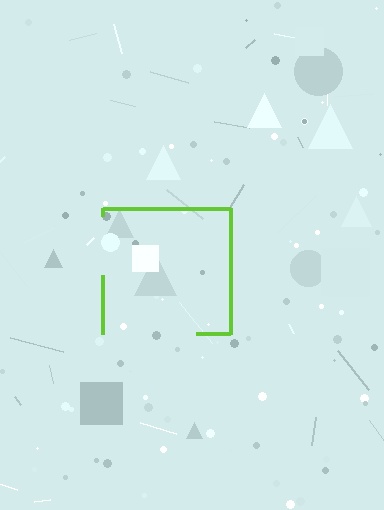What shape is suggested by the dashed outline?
The dashed outline suggests a square.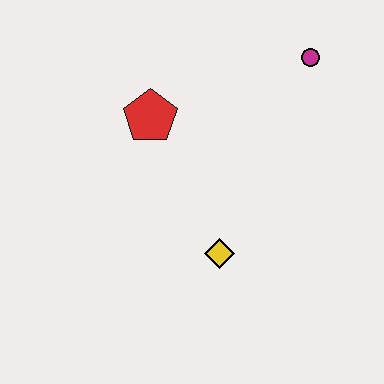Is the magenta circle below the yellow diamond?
No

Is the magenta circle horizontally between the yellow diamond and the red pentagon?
No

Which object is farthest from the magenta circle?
The yellow diamond is farthest from the magenta circle.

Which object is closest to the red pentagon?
The yellow diamond is closest to the red pentagon.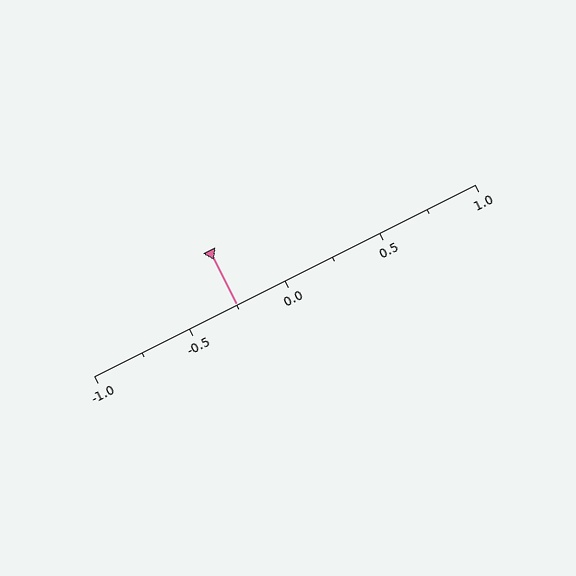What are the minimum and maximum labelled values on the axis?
The axis runs from -1.0 to 1.0.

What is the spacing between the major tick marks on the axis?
The major ticks are spaced 0.5 apart.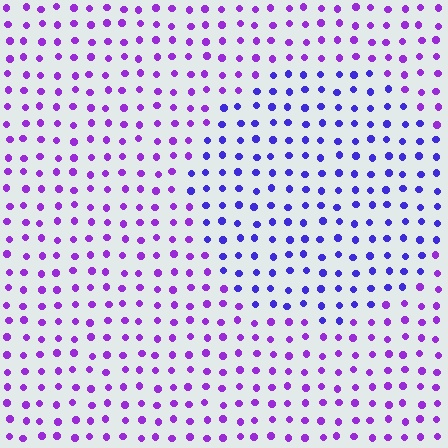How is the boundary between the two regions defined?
The boundary is defined purely by a slight shift in hue (about 32 degrees). Spacing, size, and orientation are identical on both sides.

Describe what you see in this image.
The image is filled with small purple elements in a uniform arrangement. A circle-shaped region is visible where the elements are tinted to a slightly different hue, forming a subtle color boundary.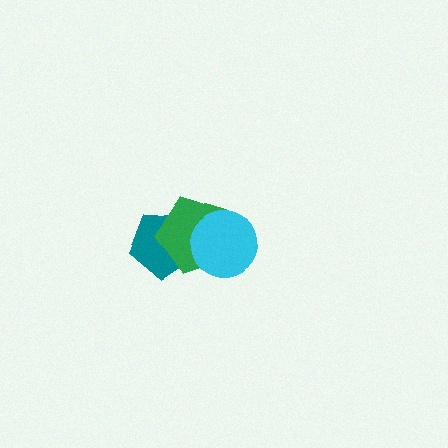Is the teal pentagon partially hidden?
Yes, it is partially covered by another shape.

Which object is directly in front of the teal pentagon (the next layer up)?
The green pentagon is directly in front of the teal pentagon.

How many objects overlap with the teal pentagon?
2 objects overlap with the teal pentagon.